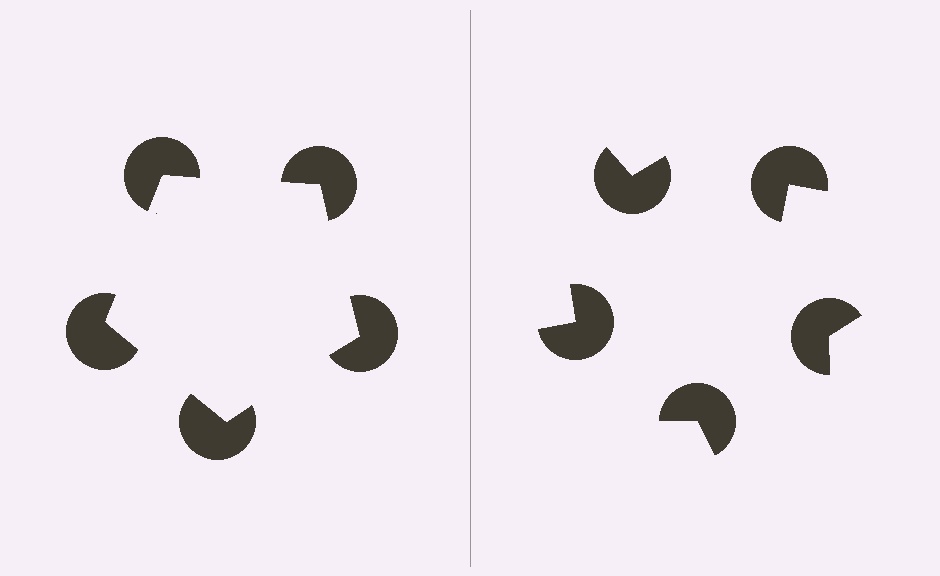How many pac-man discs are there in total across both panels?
10 — 5 on each side.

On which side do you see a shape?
An illusory pentagon appears on the left side. On the right side the wedge cuts are rotated, so no coherent shape forms.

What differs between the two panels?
The pac-man discs are positioned identically on both sides; only the wedge orientations differ. On the left they align to a pentagon; on the right they are misaligned.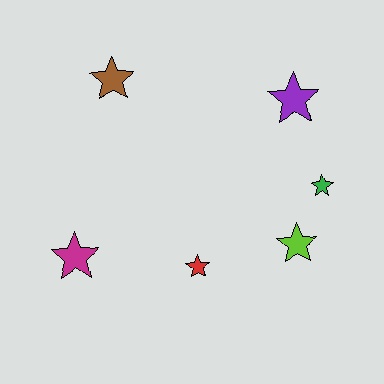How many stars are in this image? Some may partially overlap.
There are 6 stars.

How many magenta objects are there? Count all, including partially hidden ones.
There is 1 magenta object.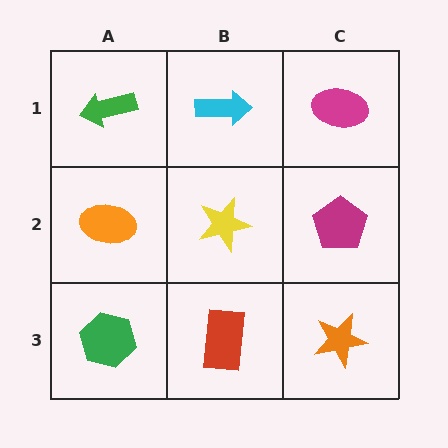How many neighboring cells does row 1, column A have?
2.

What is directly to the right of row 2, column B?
A magenta pentagon.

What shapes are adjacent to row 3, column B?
A yellow star (row 2, column B), a green hexagon (row 3, column A), an orange star (row 3, column C).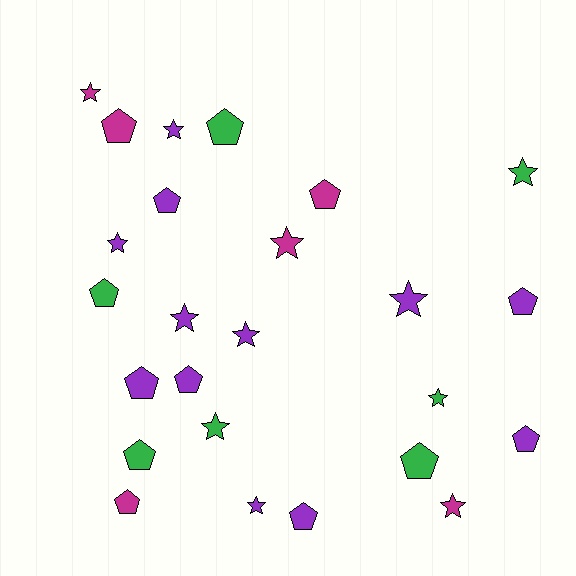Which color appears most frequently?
Purple, with 12 objects.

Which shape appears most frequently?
Pentagon, with 13 objects.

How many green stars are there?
There are 3 green stars.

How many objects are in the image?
There are 25 objects.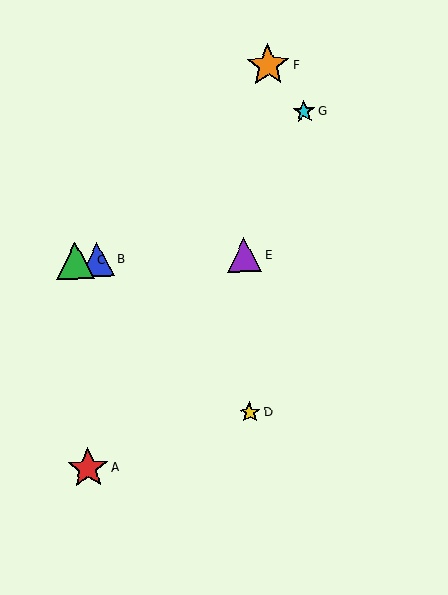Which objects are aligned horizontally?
Objects B, C, E are aligned horizontally.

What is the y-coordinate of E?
Object E is at y≈255.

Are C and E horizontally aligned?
Yes, both are at y≈260.